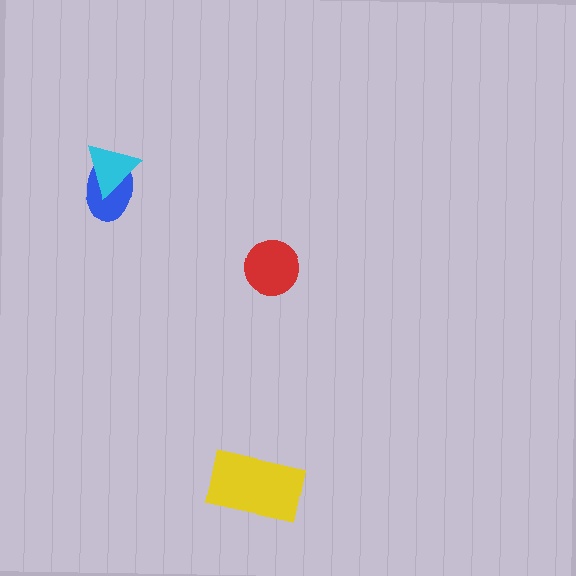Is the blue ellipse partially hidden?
Yes, it is partially covered by another shape.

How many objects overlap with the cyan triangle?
1 object overlaps with the cyan triangle.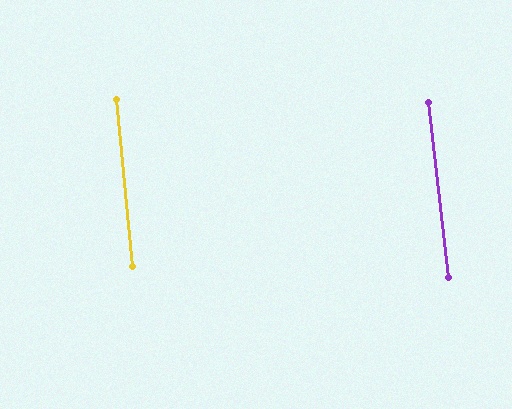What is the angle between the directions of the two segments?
Approximately 1 degree.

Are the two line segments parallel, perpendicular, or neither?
Parallel — their directions differ by only 1.1°.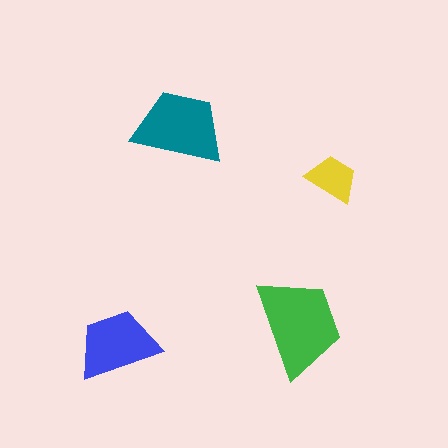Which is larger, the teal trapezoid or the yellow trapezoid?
The teal one.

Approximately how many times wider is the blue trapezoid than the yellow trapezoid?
About 1.5 times wider.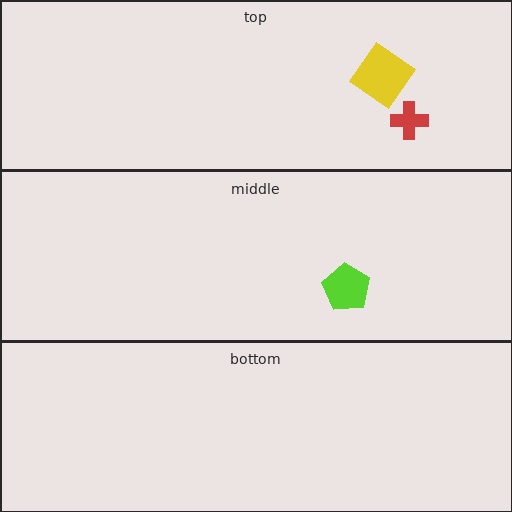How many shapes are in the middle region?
1.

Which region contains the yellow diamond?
The top region.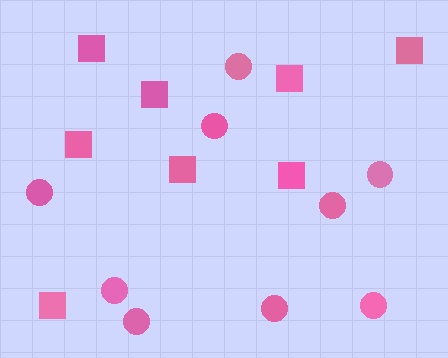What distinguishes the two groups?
There are 2 groups: one group of squares (8) and one group of circles (9).